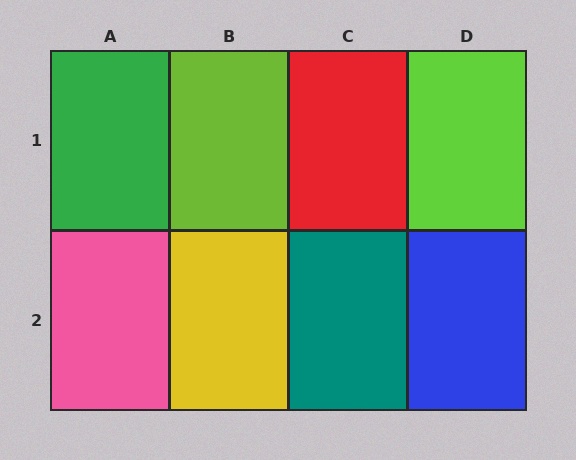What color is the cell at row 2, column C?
Teal.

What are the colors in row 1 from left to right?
Green, lime, red, lime.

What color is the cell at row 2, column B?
Yellow.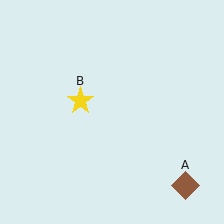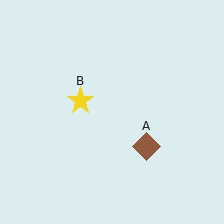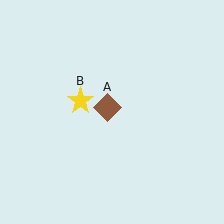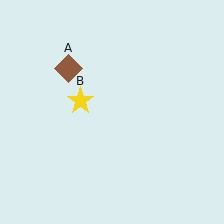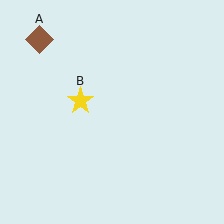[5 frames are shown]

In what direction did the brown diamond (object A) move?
The brown diamond (object A) moved up and to the left.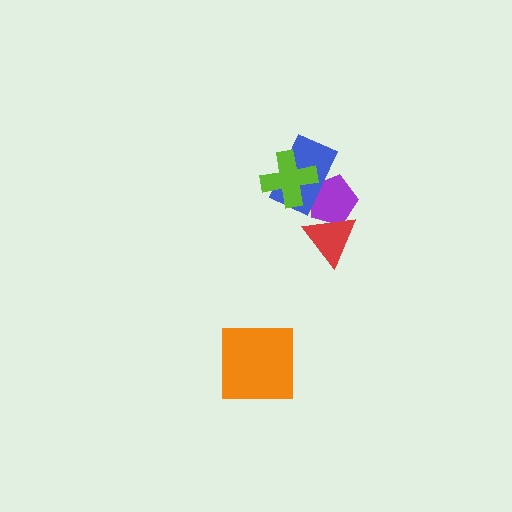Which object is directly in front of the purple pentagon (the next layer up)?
The blue rectangle is directly in front of the purple pentagon.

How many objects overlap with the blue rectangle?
2 objects overlap with the blue rectangle.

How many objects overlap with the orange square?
0 objects overlap with the orange square.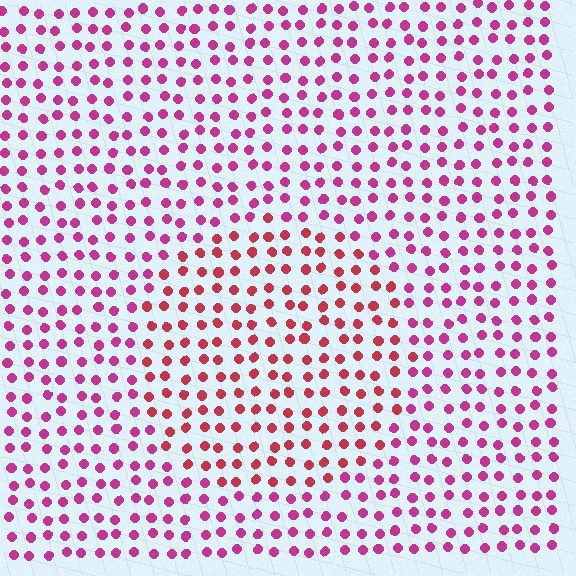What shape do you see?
I see a circle.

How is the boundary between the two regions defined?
The boundary is defined purely by a slight shift in hue (about 31 degrees). Spacing, size, and orientation are identical on both sides.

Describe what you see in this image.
The image is filled with small magenta elements in a uniform arrangement. A circle-shaped region is visible where the elements are tinted to a slightly different hue, forming a subtle color boundary.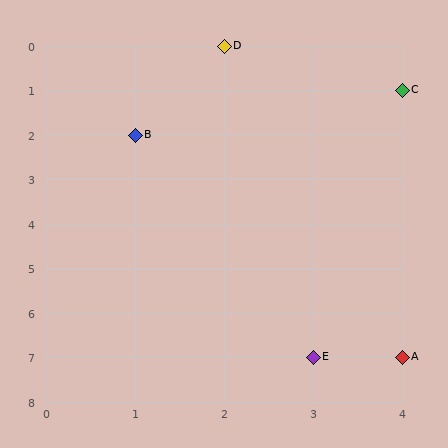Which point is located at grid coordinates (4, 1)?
Point C is at (4, 1).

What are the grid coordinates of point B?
Point B is at grid coordinates (1, 2).